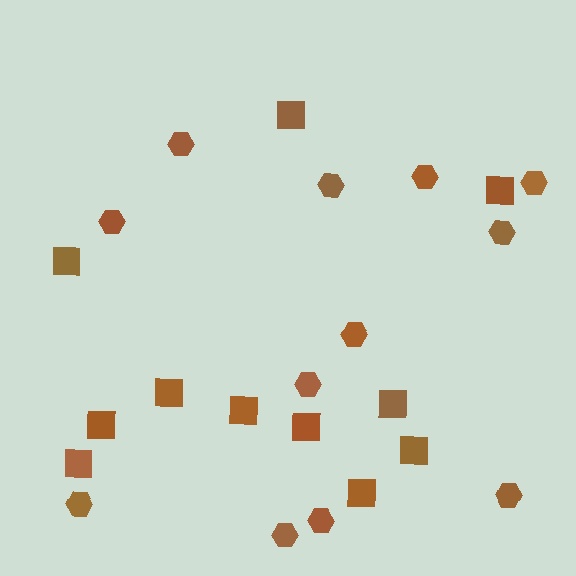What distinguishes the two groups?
There are 2 groups: one group of squares (11) and one group of hexagons (12).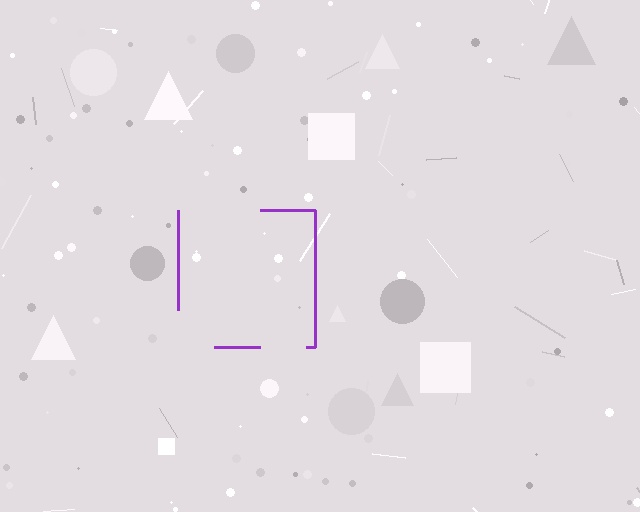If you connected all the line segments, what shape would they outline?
They would outline a square.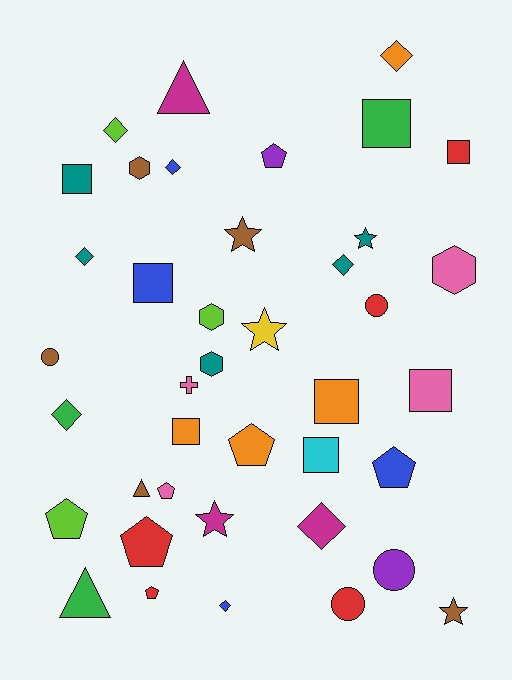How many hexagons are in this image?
There are 4 hexagons.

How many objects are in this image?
There are 40 objects.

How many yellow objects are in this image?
There is 1 yellow object.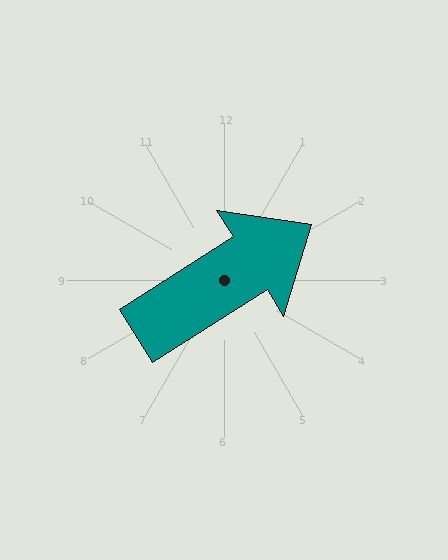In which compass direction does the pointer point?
Northeast.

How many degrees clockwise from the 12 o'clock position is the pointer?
Approximately 58 degrees.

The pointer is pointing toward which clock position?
Roughly 2 o'clock.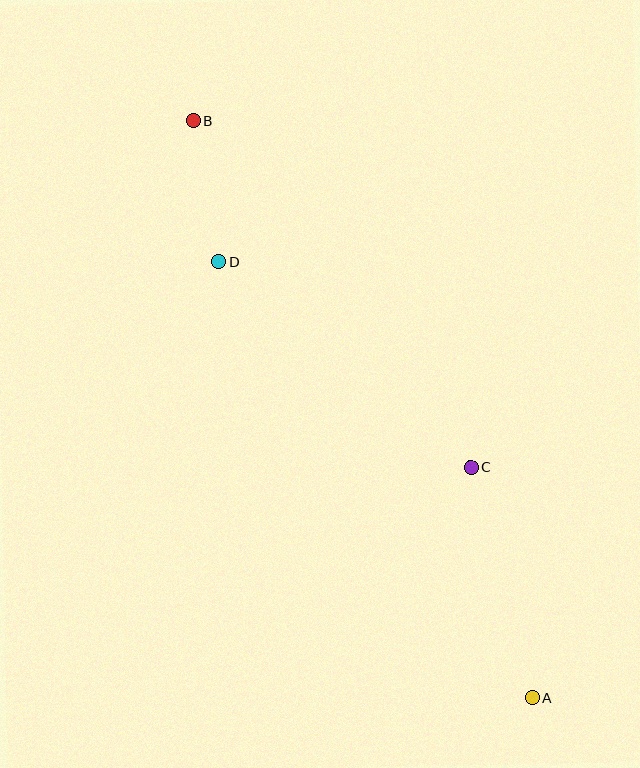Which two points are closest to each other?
Points B and D are closest to each other.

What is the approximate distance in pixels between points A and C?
The distance between A and C is approximately 239 pixels.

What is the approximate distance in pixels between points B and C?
The distance between B and C is approximately 444 pixels.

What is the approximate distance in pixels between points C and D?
The distance between C and D is approximately 326 pixels.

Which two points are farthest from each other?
Points A and B are farthest from each other.